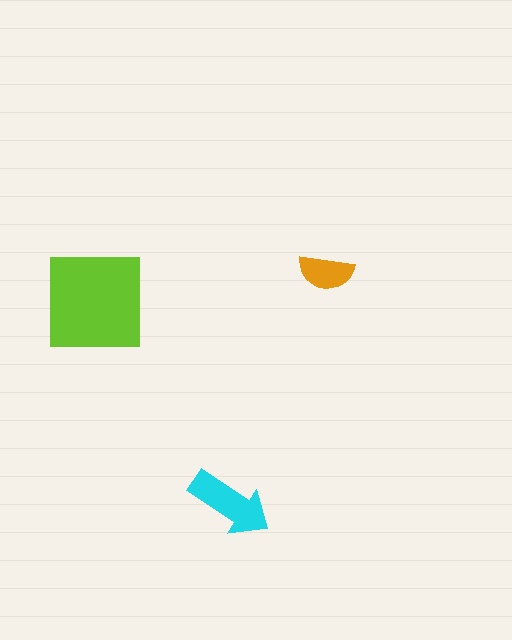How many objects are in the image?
There are 3 objects in the image.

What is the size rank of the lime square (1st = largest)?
1st.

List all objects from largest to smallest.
The lime square, the cyan arrow, the orange semicircle.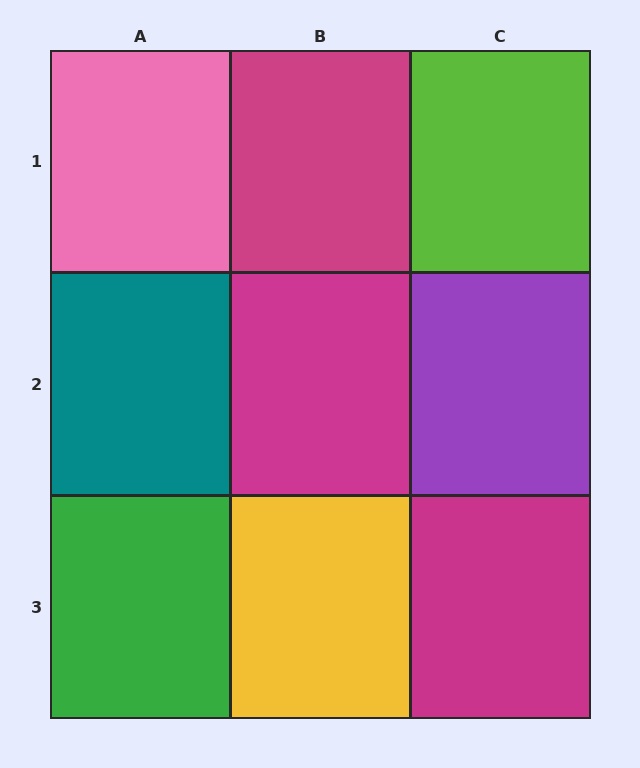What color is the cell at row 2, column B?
Magenta.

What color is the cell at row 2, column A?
Teal.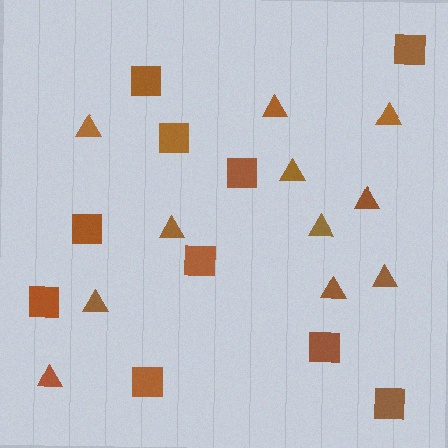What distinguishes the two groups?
There are 2 groups: one group of triangles (11) and one group of squares (10).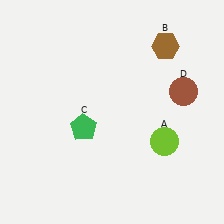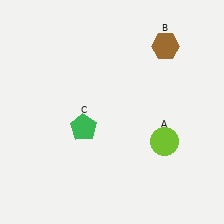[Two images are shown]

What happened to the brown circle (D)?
The brown circle (D) was removed in Image 2. It was in the top-right area of Image 1.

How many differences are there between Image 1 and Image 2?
There is 1 difference between the two images.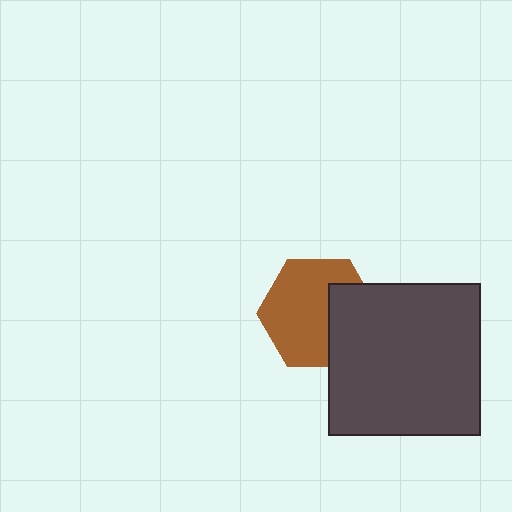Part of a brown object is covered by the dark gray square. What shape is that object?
It is a hexagon.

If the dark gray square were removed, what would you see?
You would see the complete brown hexagon.